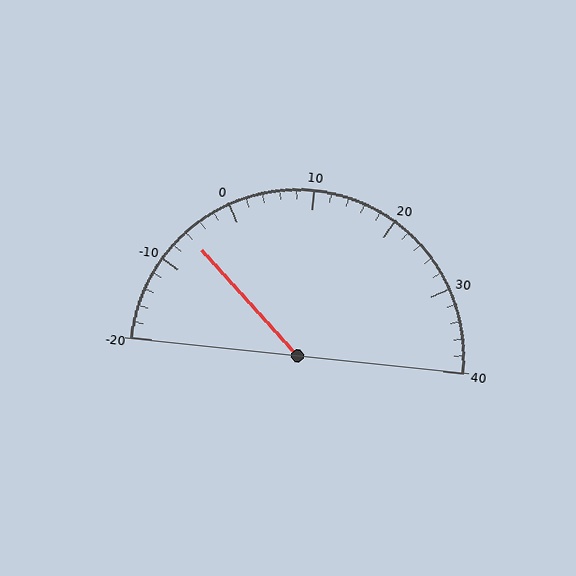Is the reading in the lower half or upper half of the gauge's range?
The reading is in the lower half of the range (-20 to 40).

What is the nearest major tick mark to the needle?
The nearest major tick mark is -10.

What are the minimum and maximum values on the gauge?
The gauge ranges from -20 to 40.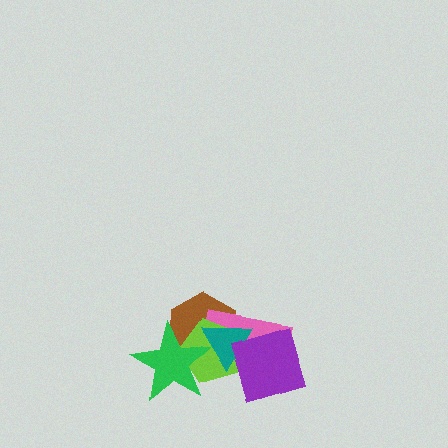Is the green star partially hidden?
No, no other shape covers it.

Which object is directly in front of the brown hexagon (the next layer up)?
The pink rectangle is directly in front of the brown hexagon.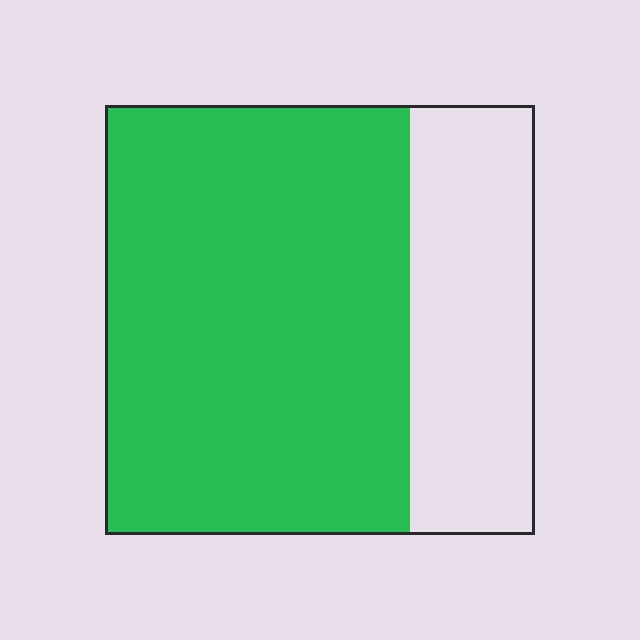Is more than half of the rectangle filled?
Yes.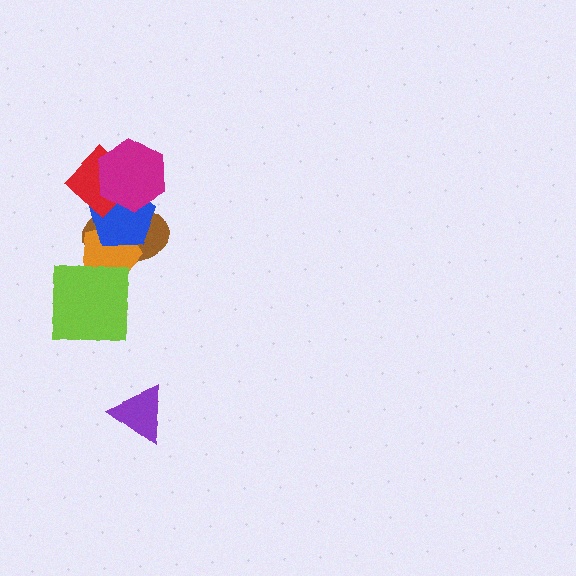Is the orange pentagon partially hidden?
Yes, it is partially covered by another shape.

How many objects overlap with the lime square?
1 object overlaps with the lime square.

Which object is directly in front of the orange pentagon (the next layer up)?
The blue pentagon is directly in front of the orange pentagon.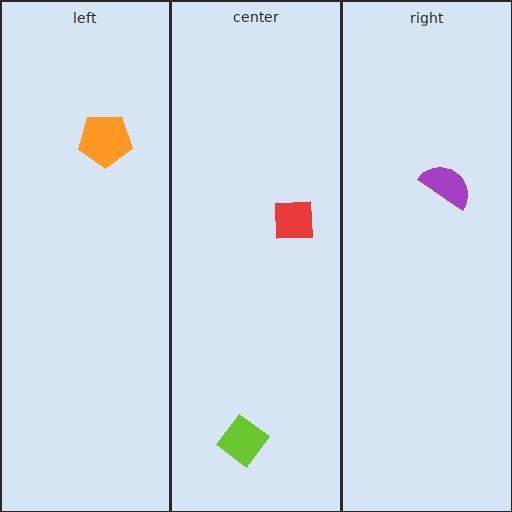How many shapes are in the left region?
1.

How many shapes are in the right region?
1.